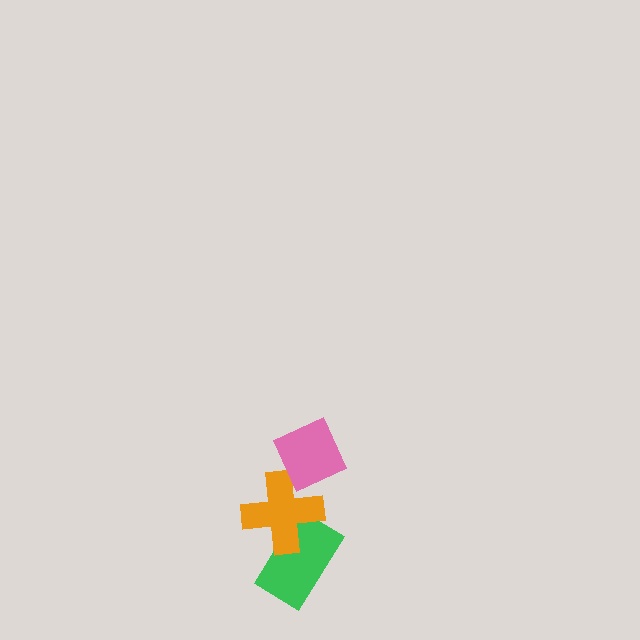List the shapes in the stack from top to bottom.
From top to bottom: the pink diamond, the orange cross, the green rectangle.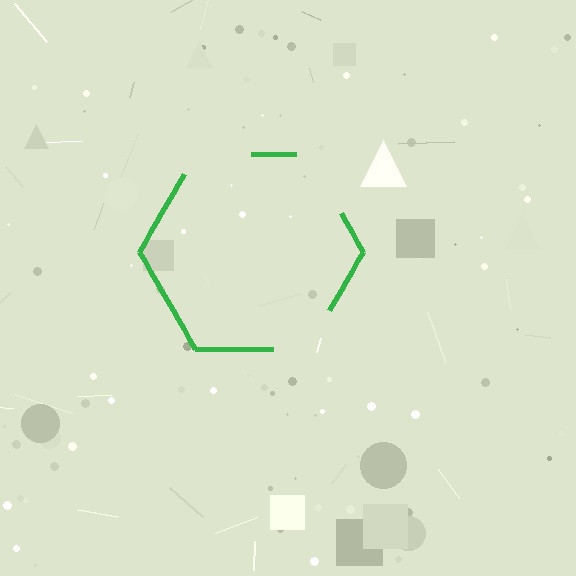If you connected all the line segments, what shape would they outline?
They would outline a hexagon.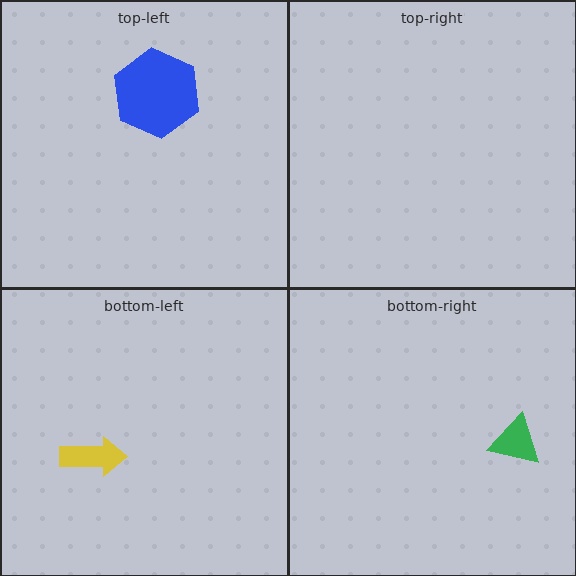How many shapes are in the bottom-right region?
1.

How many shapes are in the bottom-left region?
1.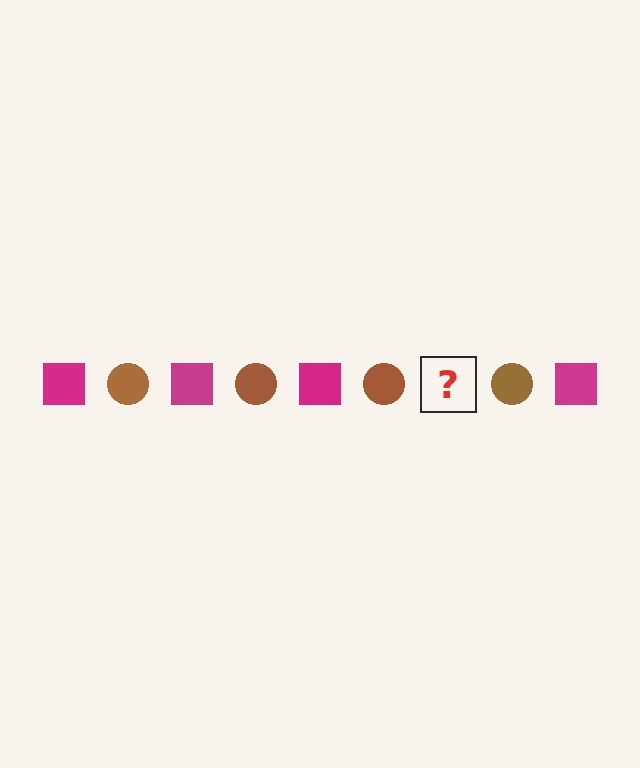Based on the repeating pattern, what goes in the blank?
The blank should be a magenta square.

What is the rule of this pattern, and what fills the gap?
The rule is that the pattern alternates between magenta square and brown circle. The gap should be filled with a magenta square.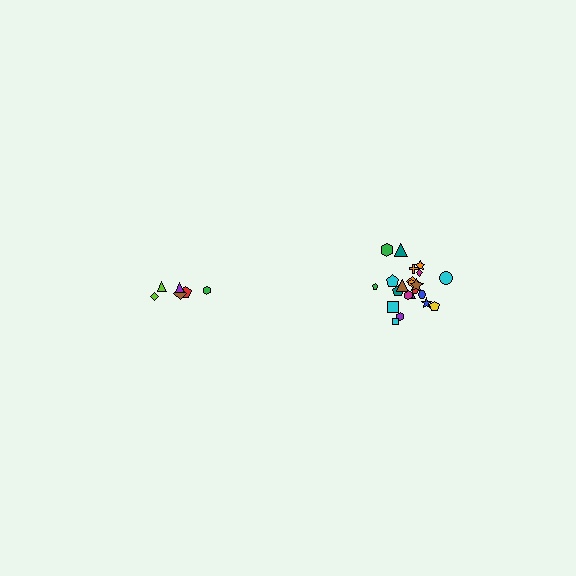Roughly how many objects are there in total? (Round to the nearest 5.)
Roughly 30 objects in total.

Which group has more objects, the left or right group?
The right group.